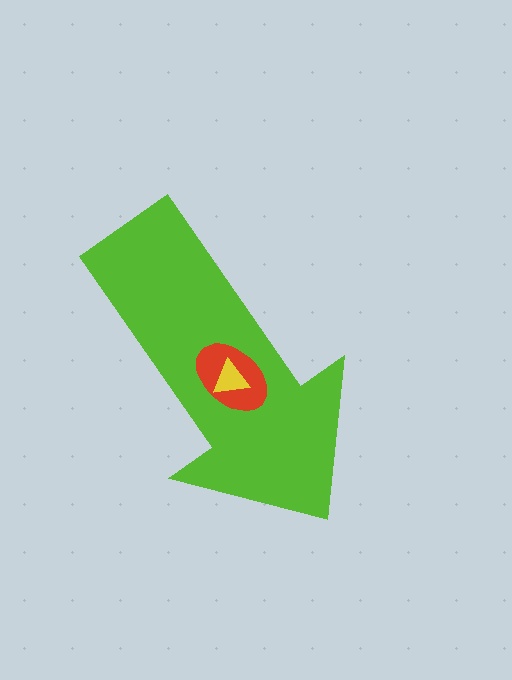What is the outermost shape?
The lime arrow.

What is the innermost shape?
The yellow triangle.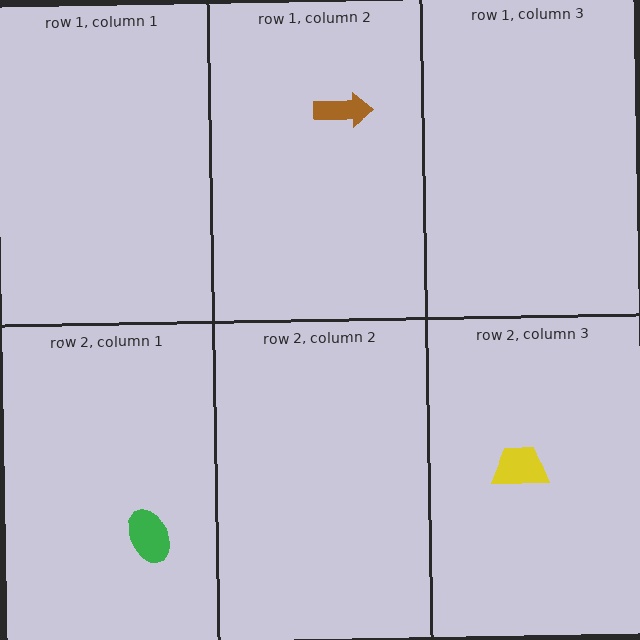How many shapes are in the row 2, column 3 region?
1.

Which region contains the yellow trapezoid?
The row 2, column 3 region.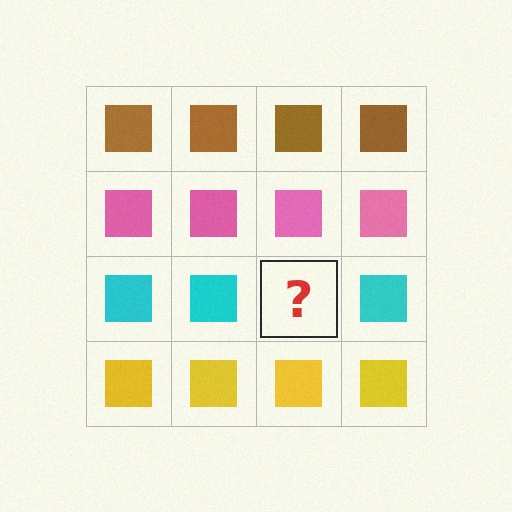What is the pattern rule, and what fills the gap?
The rule is that each row has a consistent color. The gap should be filled with a cyan square.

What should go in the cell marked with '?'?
The missing cell should contain a cyan square.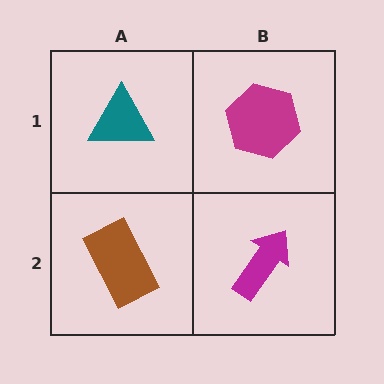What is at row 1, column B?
A magenta hexagon.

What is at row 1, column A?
A teal triangle.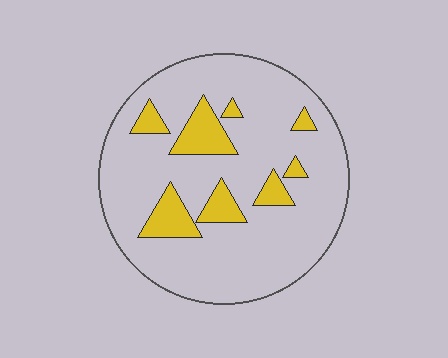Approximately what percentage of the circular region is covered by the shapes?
Approximately 15%.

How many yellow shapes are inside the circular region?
8.